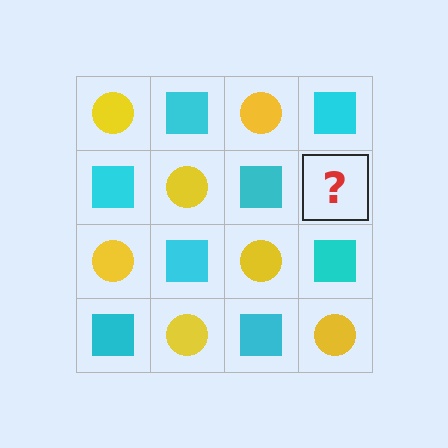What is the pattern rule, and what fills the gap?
The rule is that it alternates yellow circle and cyan square in a checkerboard pattern. The gap should be filled with a yellow circle.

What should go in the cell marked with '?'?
The missing cell should contain a yellow circle.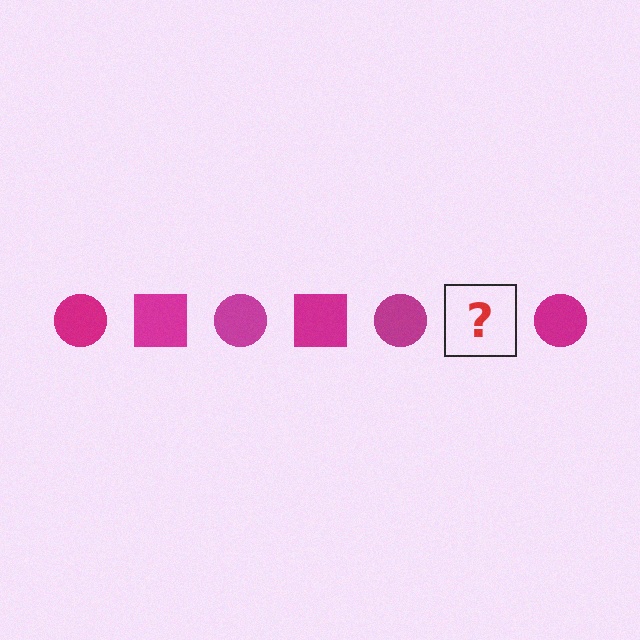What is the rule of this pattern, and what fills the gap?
The rule is that the pattern cycles through circle, square shapes in magenta. The gap should be filled with a magenta square.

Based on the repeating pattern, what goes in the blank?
The blank should be a magenta square.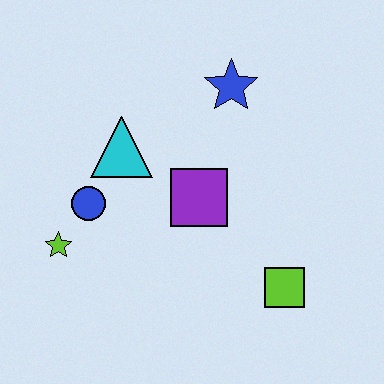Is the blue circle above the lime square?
Yes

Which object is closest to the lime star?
The blue circle is closest to the lime star.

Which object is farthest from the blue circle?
The lime square is farthest from the blue circle.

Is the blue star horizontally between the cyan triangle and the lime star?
No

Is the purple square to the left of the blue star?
Yes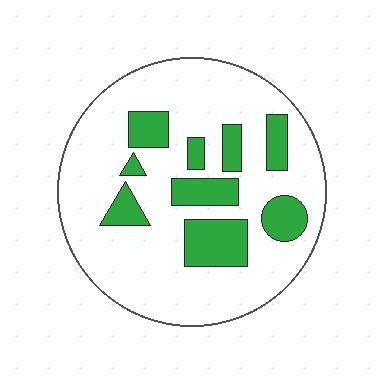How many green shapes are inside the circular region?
9.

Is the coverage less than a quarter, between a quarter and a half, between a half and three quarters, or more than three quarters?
Less than a quarter.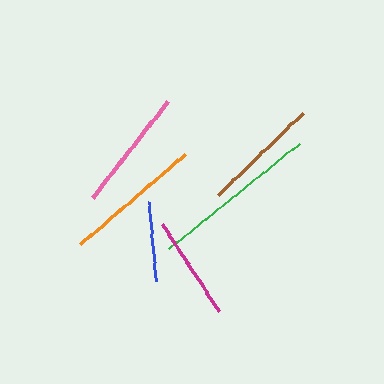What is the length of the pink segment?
The pink segment is approximately 123 pixels long.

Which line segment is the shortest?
The blue line is the shortest at approximately 80 pixels.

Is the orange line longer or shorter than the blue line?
The orange line is longer than the blue line.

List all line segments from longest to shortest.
From longest to shortest: green, orange, pink, brown, magenta, blue.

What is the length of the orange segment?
The orange segment is approximately 139 pixels long.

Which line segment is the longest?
The green line is the longest at approximately 168 pixels.